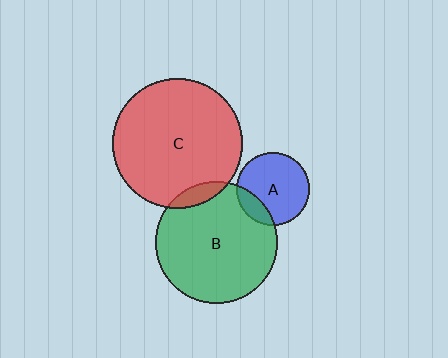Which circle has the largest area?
Circle C (red).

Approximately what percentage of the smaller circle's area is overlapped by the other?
Approximately 10%.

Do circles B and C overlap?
Yes.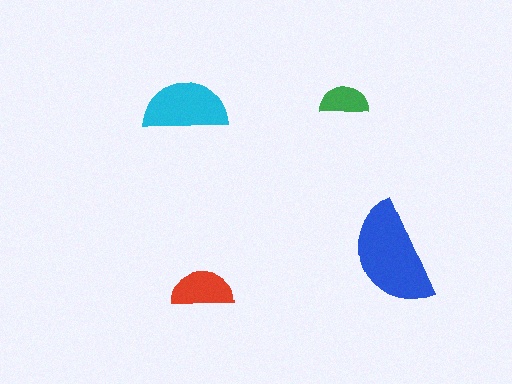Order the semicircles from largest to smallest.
the blue one, the cyan one, the red one, the green one.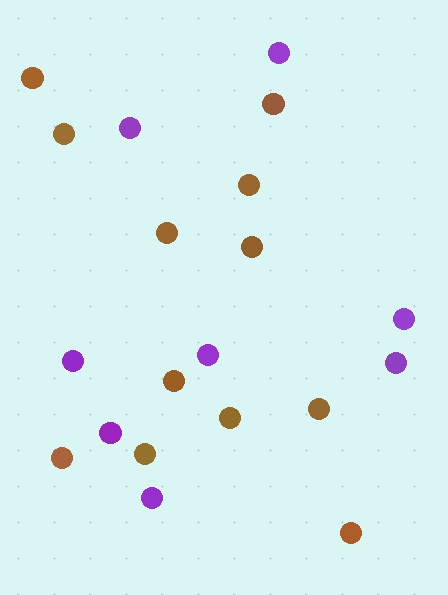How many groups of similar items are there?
There are 2 groups: one group of brown circles (12) and one group of purple circles (8).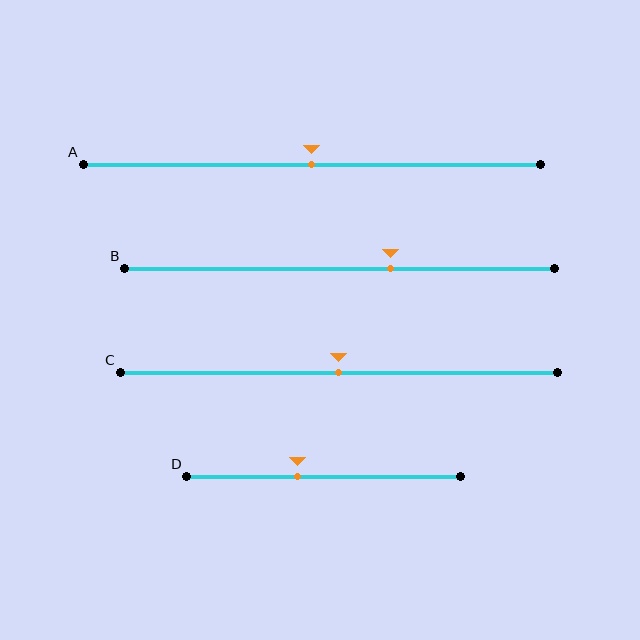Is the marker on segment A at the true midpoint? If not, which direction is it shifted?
Yes, the marker on segment A is at the true midpoint.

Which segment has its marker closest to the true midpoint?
Segment A has its marker closest to the true midpoint.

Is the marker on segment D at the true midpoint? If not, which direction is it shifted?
No, the marker on segment D is shifted to the left by about 9% of the segment length.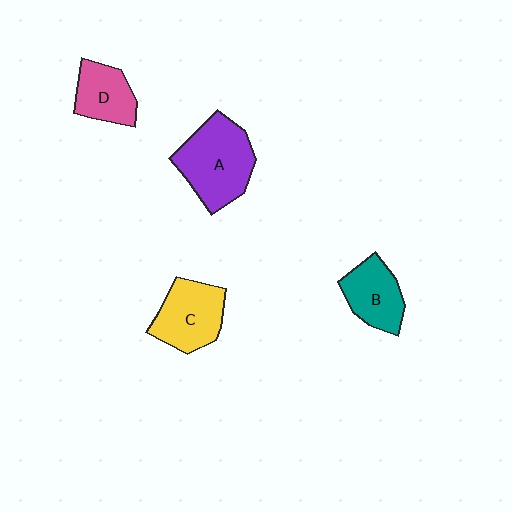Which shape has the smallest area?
Shape D (pink).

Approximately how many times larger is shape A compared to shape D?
Approximately 1.7 times.